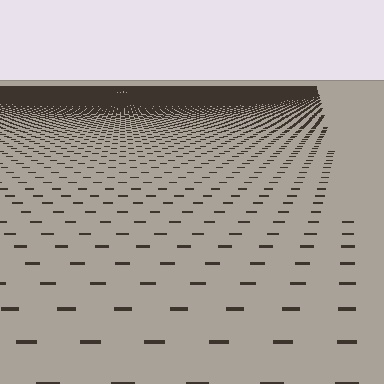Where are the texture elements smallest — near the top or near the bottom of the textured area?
Near the top.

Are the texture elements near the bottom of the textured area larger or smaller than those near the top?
Larger. Near the bottom, elements are closer to the viewer and appear at a bigger on-screen size.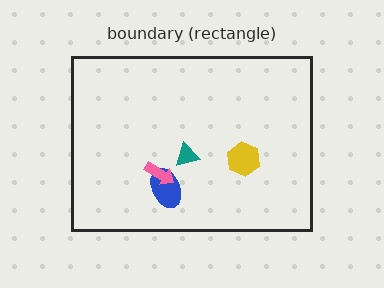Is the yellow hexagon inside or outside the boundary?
Inside.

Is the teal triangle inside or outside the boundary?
Inside.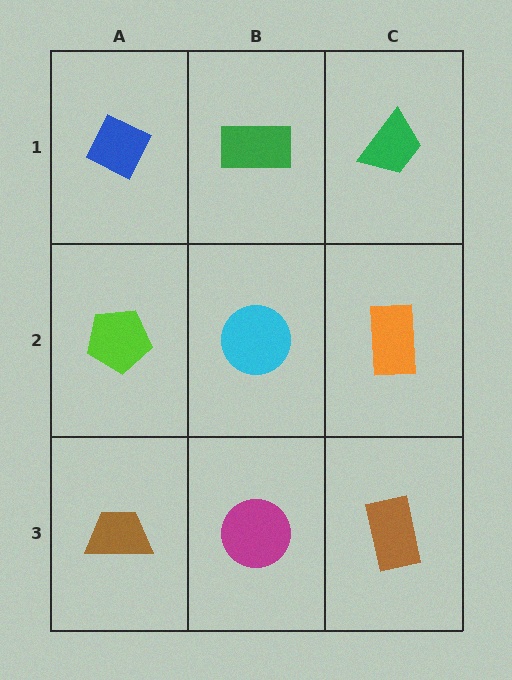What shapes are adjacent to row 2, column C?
A green trapezoid (row 1, column C), a brown rectangle (row 3, column C), a cyan circle (row 2, column B).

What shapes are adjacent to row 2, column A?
A blue diamond (row 1, column A), a brown trapezoid (row 3, column A), a cyan circle (row 2, column B).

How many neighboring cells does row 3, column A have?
2.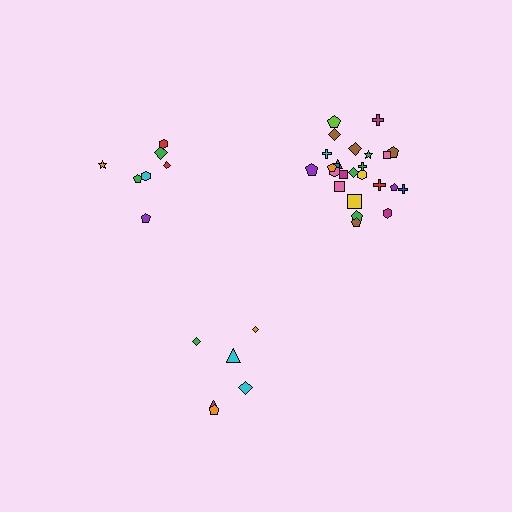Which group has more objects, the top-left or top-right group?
The top-right group.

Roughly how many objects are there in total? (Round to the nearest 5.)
Roughly 40 objects in total.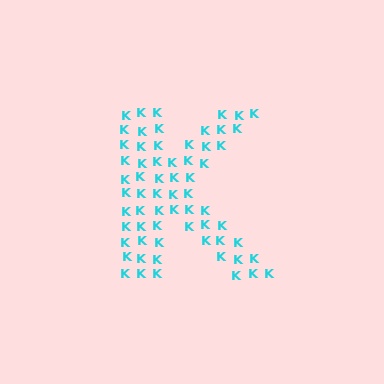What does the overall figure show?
The overall figure shows the letter K.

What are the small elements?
The small elements are letter K's.